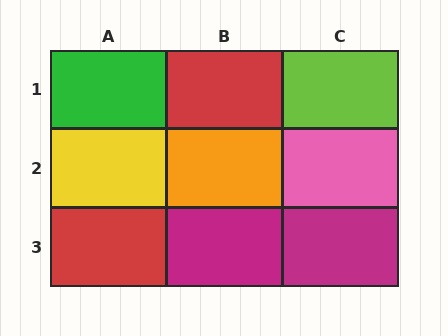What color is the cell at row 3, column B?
Magenta.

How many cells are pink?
1 cell is pink.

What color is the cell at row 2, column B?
Orange.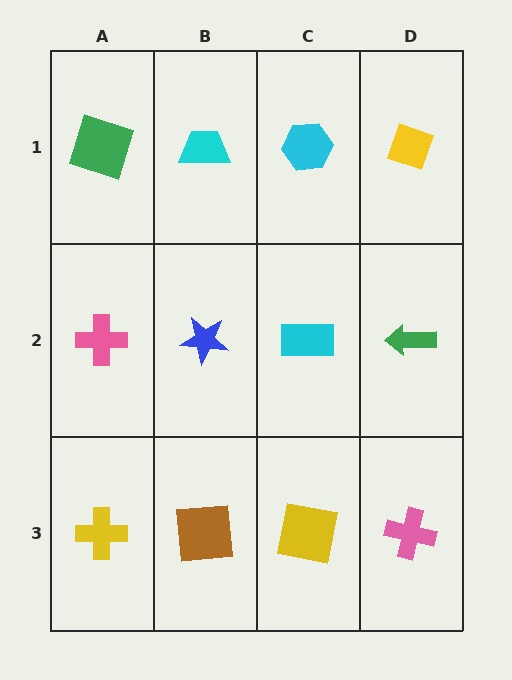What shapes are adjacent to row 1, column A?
A pink cross (row 2, column A), a cyan trapezoid (row 1, column B).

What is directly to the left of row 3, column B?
A yellow cross.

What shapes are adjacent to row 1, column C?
A cyan rectangle (row 2, column C), a cyan trapezoid (row 1, column B), a yellow diamond (row 1, column D).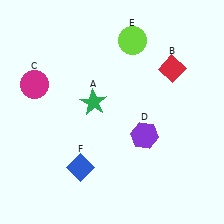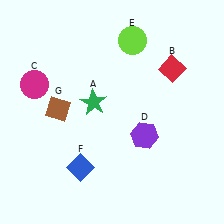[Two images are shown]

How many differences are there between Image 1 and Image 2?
There is 1 difference between the two images.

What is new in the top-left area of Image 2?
A brown diamond (G) was added in the top-left area of Image 2.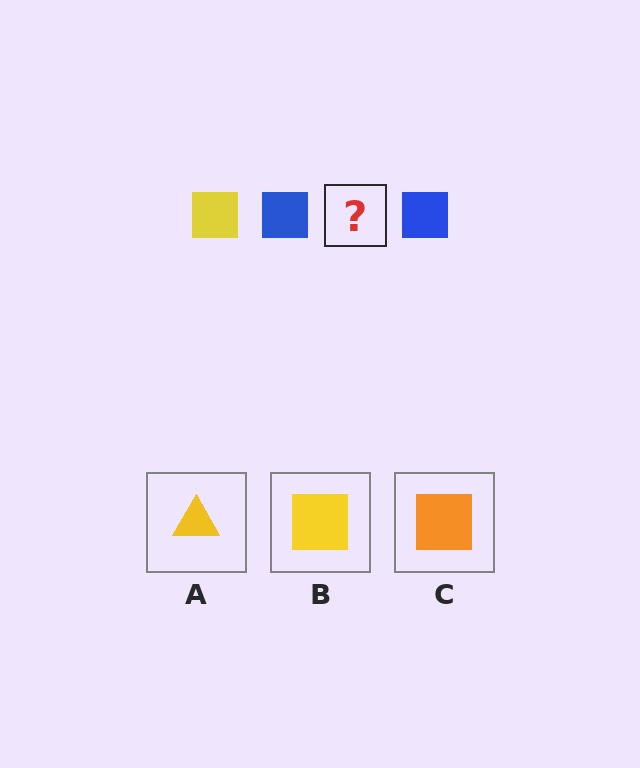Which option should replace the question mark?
Option B.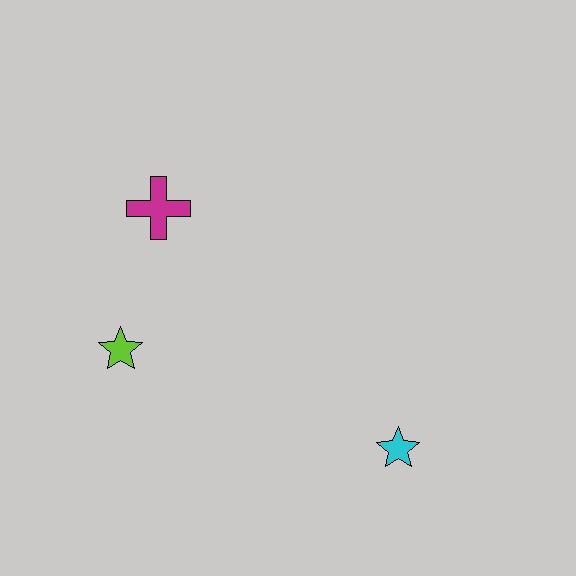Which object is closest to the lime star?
The magenta cross is closest to the lime star.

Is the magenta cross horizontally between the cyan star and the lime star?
Yes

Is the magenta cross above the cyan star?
Yes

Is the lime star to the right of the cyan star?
No